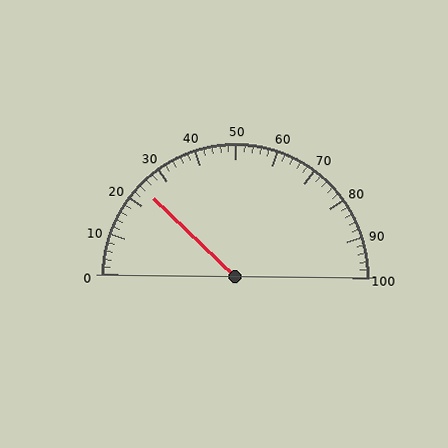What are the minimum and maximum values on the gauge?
The gauge ranges from 0 to 100.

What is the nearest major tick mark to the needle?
The nearest major tick mark is 20.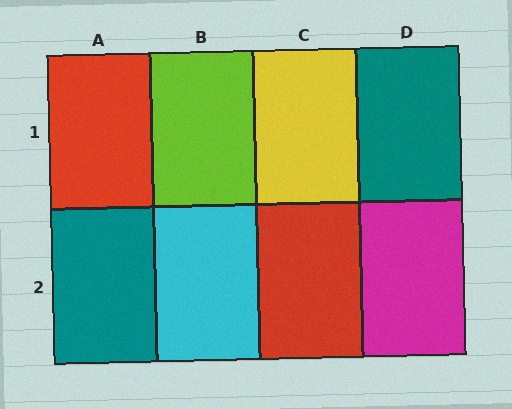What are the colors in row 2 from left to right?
Teal, cyan, red, magenta.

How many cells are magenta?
1 cell is magenta.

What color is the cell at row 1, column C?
Yellow.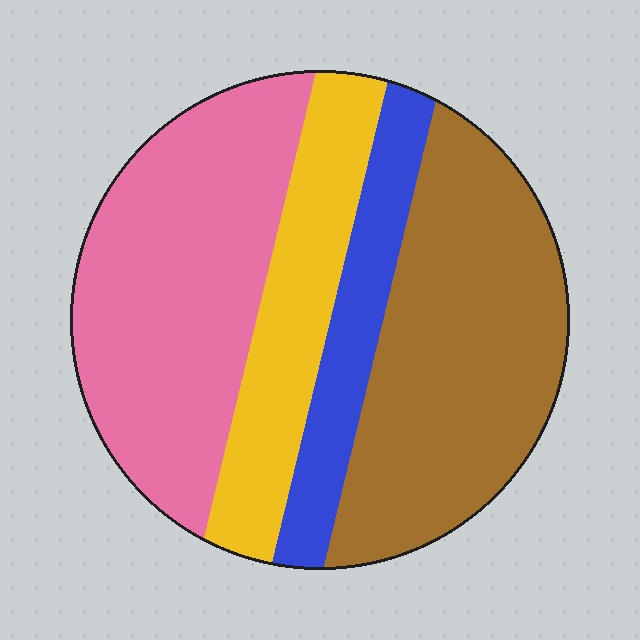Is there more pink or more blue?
Pink.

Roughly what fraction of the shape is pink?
Pink covers roughly 35% of the shape.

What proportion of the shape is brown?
Brown takes up about one third (1/3) of the shape.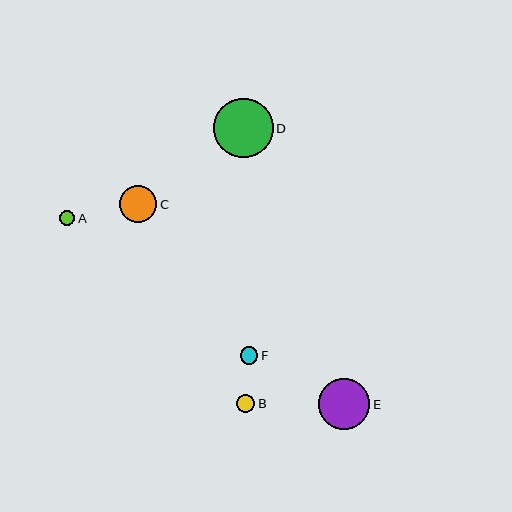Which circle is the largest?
Circle D is the largest with a size of approximately 60 pixels.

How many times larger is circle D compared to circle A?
Circle D is approximately 3.9 times the size of circle A.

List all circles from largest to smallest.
From largest to smallest: D, E, C, B, F, A.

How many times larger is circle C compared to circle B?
Circle C is approximately 2.0 times the size of circle B.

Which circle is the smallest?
Circle A is the smallest with a size of approximately 15 pixels.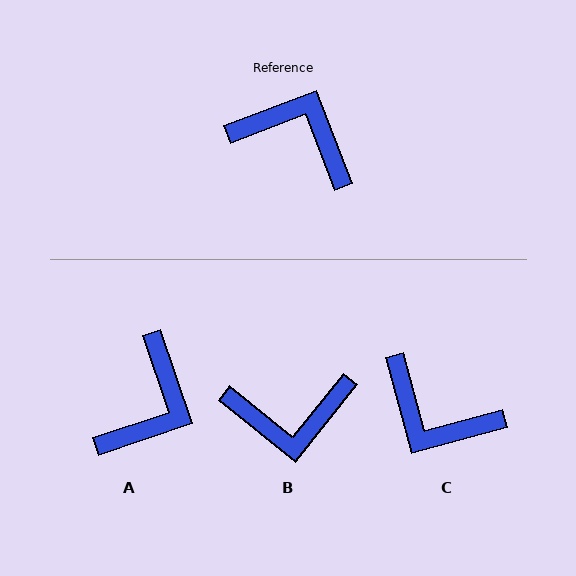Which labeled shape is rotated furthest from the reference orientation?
C, about 174 degrees away.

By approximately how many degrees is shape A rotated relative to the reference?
Approximately 92 degrees clockwise.